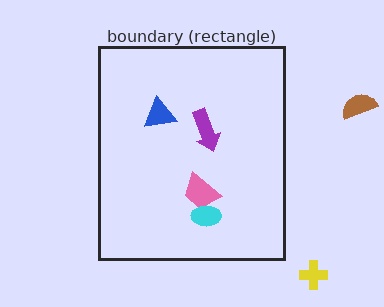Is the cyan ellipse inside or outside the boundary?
Inside.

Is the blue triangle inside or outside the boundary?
Inside.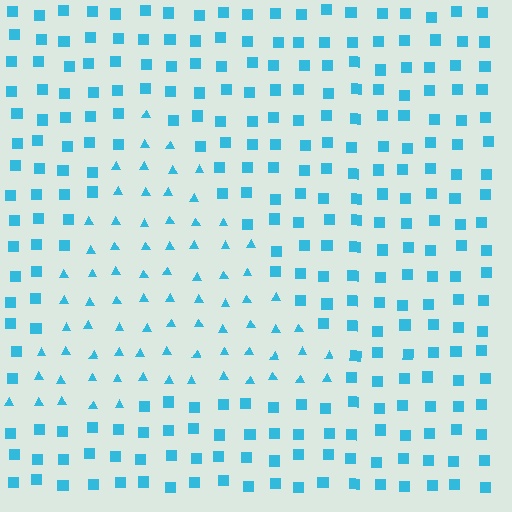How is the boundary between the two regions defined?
The boundary is defined by a change in element shape: triangles inside vs. squares outside. All elements share the same color and spacing.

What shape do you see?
I see a triangle.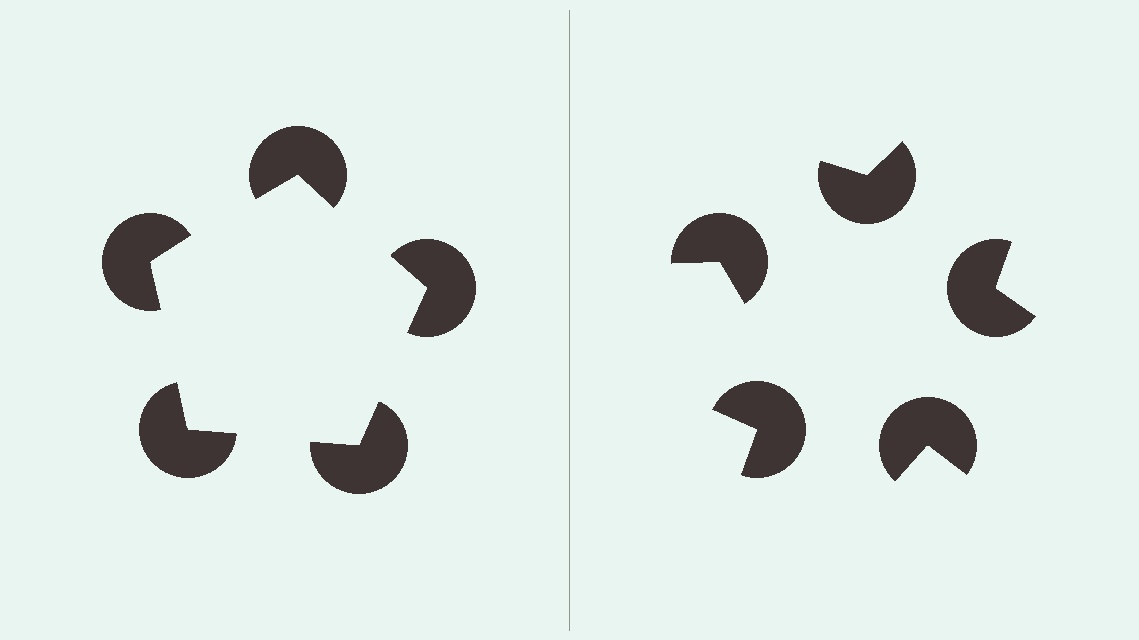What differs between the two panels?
The pac-man discs are positioned identically on both sides; only the wedge orientations differ. On the left they align to a pentagon; on the right they are misaligned.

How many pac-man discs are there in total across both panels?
10 — 5 on each side.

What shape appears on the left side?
An illusory pentagon.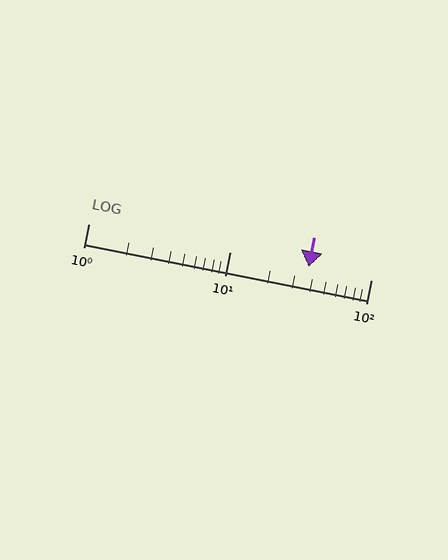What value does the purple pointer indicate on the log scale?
The pointer indicates approximately 36.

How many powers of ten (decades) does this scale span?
The scale spans 2 decades, from 1 to 100.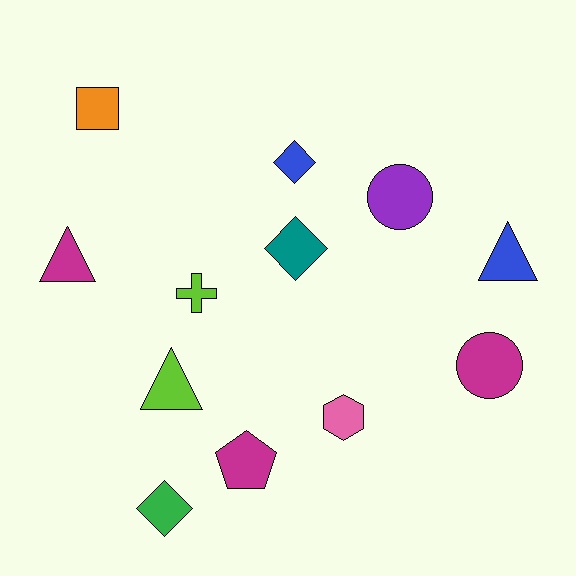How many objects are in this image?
There are 12 objects.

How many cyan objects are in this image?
There are no cyan objects.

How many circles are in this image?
There are 2 circles.